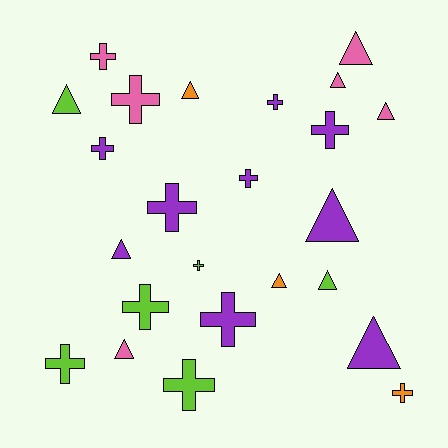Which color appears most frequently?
Purple, with 9 objects.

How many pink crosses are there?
There are 2 pink crosses.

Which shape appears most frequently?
Cross, with 13 objects.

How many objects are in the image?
There are 24 objects.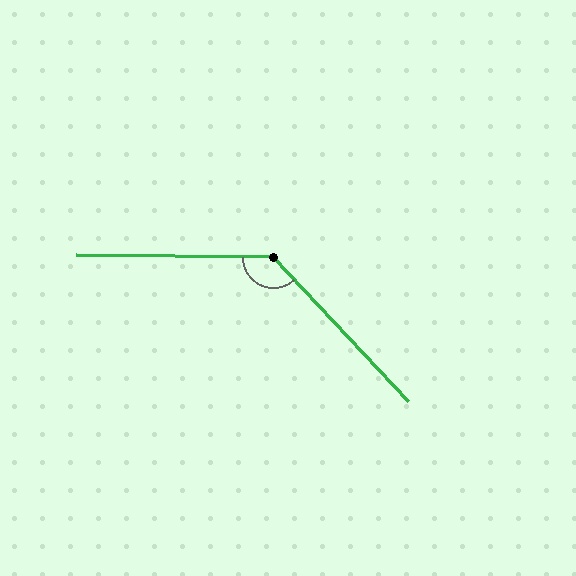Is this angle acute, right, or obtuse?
It is obtuse.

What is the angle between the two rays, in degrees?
Approximately 133 degrees.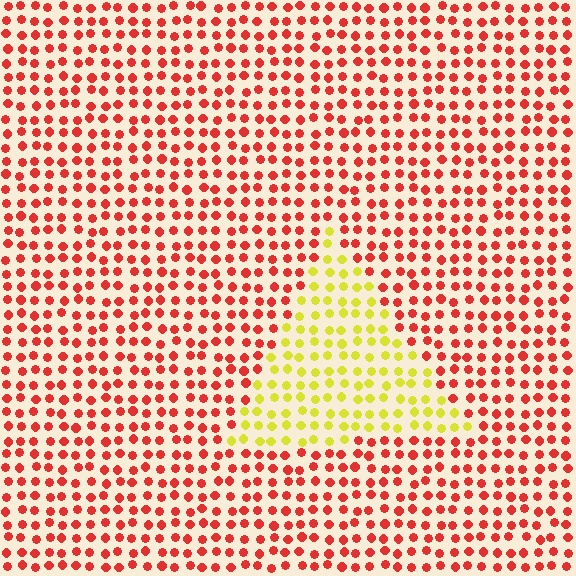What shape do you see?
I see a triangle.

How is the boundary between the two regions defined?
The boundary is defined purely by a slight shift in hue (about 64 degrees). Spacing, size, and orientation are identical on both sides.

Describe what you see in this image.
The image is filled with small red elements in a uniform arrangement. A triangle-shaped region is visible where the elements are tinted to a slightly different hue, forming a subtle color boundary.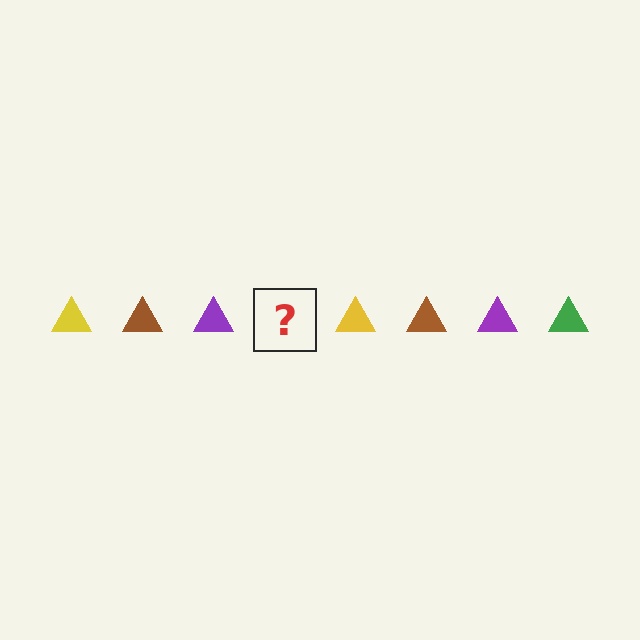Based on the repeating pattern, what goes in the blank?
The blank should be a green triangle.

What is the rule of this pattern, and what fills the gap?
The rule is that the pattern cycles through yellow, brown, purple, green triangles. The gap should be filled with a green triangle.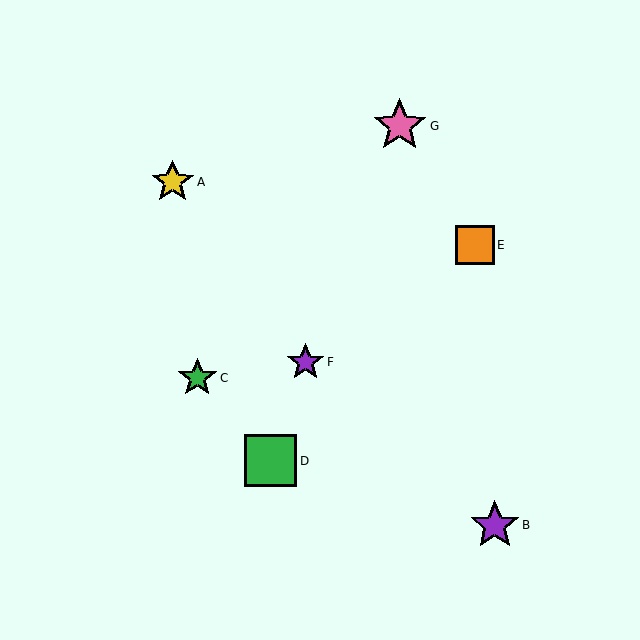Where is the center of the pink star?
The center of the pink star is at (400, 126).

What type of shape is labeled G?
Shape G is a pink star.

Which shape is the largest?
The pink star (labeled G) is the largest.